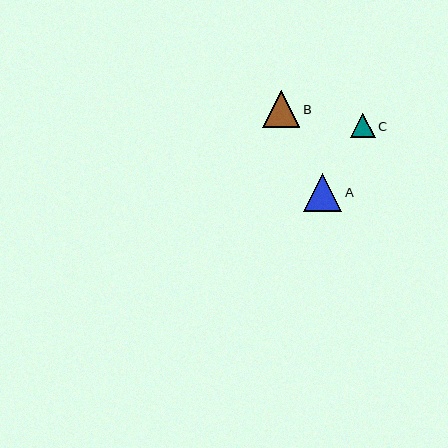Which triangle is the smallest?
Triangle C is the smallest with a size of approximately 24 pixels.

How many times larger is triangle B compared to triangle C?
Triangle B is approximately 1.5 times the size of triangle C.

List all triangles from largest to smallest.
From largest to smallest: A, B, C.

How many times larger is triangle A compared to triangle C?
Triangle A is approximately 1.6 times the size of triangle C.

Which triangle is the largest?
Triangle A is the largest with a size of approximately 38 pixels.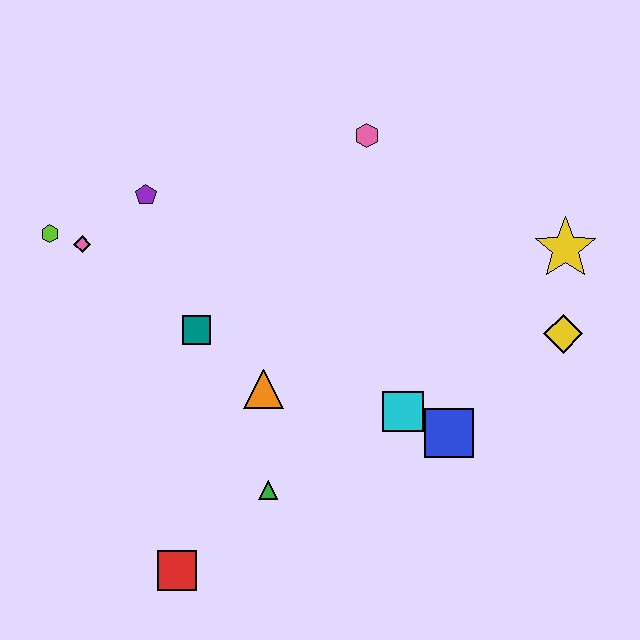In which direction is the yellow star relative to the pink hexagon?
The yellow star is to the right of the pink hexagon.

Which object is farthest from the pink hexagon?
The red square is farthest from the pink hexagon.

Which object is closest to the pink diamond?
The lime hexagon is closest to the pink diamond.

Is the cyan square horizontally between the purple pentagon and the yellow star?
Yes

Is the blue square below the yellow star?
Yes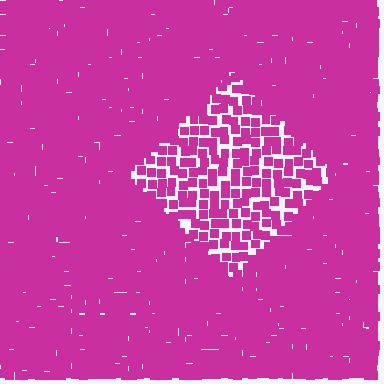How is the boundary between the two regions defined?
The boundary is defined by a change in element density (approximately 2.1x ratio). All elements are the same color, size, and shape.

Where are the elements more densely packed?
The elements are more densely packed outside the diamond boundary.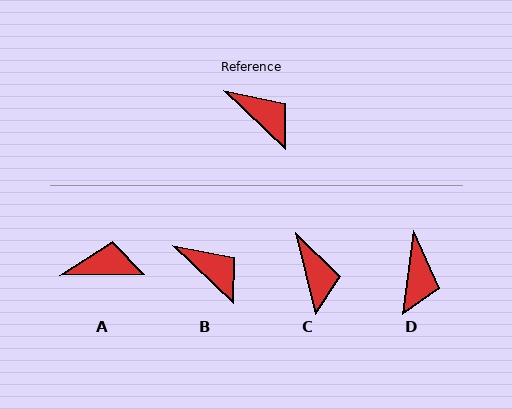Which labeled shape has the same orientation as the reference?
B.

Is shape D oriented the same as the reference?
No, it is off by about 54 degrees.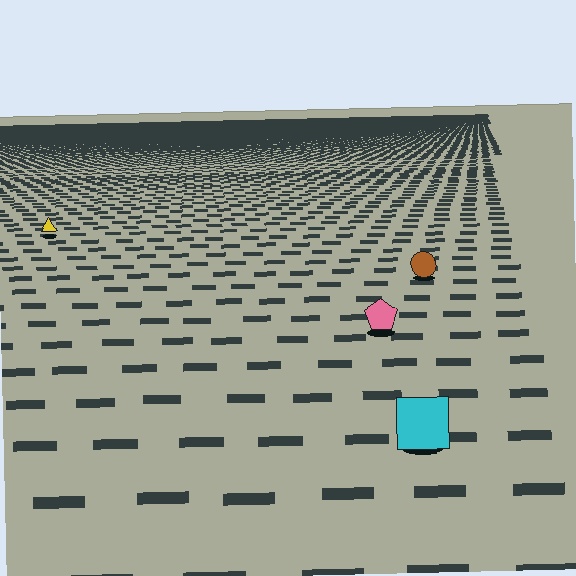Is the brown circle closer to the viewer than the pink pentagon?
No. The pink pentagon is closer — you can tell from the texture gradient: the ground texture is coarser near it.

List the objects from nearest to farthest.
From nearest to farthest: the cyan square, the pink pentagon, the brown circle, the yellow triangle.